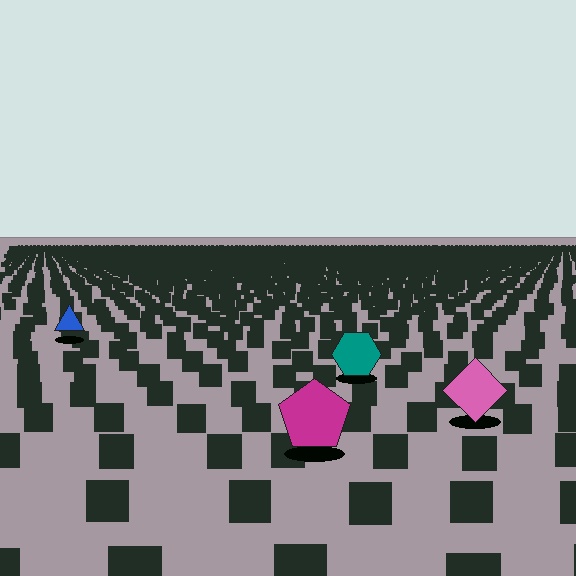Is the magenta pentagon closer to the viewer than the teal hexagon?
Yes. The magenta pentagon is closer — you can tell from the texture gradient: the ground texture is coarser near it.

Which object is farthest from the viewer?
The blue triangle is farthest from the viewer. It appears smaller and the ground texture around it is denser.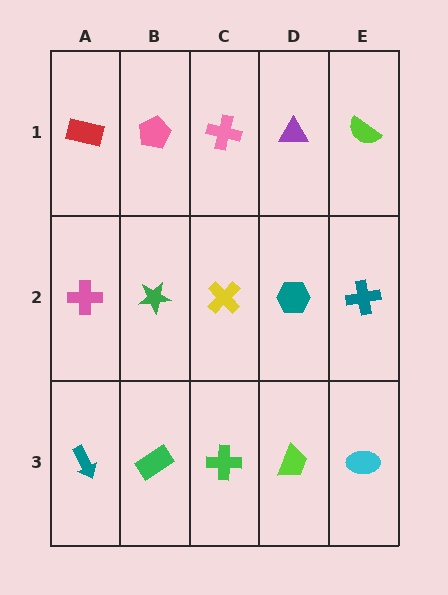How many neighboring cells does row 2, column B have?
4.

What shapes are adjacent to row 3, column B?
A green star (row 2, column B), a teal arrow (row 3, column A), a green cross (row 3, column C).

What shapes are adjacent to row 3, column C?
A yellow cross (row 2, column C), a green rectangle (row 3, column B), a lime trapezoid (row 3, column D).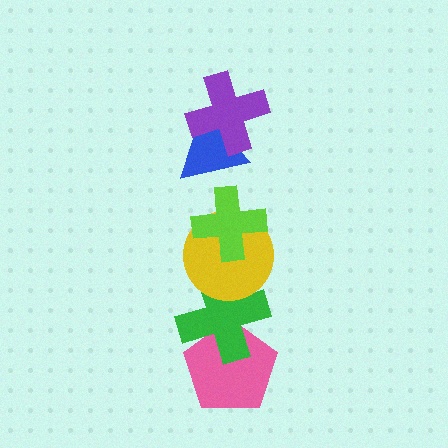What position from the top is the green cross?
The green cross is 5th from the top.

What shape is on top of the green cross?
The yellow circle is on top of the green cross.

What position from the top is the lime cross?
The lime cross is 3rd from the top.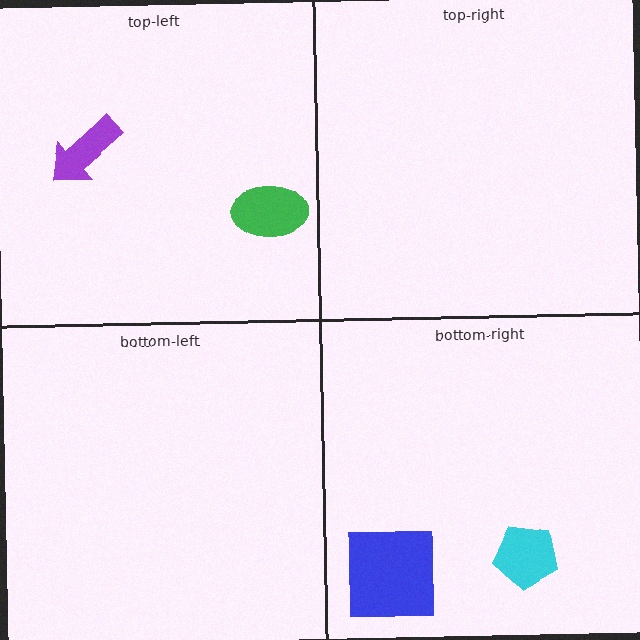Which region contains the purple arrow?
The top-left region.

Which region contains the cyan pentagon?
The bottom-right region.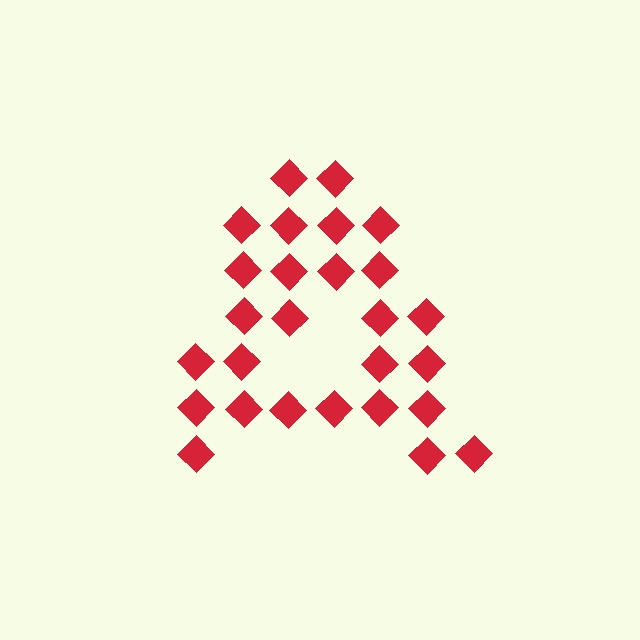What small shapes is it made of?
It is made of small diamonds.